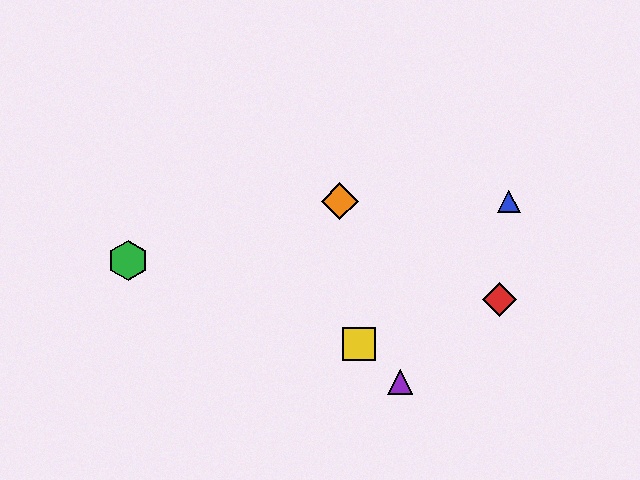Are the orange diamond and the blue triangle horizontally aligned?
Yes, both are at y≈201.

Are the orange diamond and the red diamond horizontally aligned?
No, the orange diamond is at y≈201 and the red diamond is at y≈300.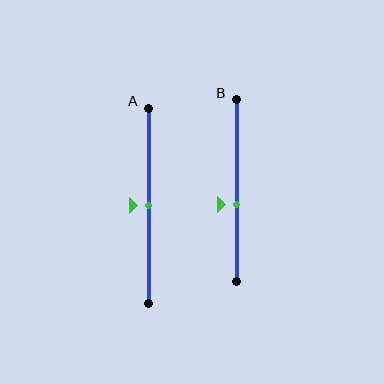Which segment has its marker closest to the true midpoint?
Segment A has its marker closest to the true midpoint.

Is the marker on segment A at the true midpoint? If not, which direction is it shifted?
Yes, the marker on segment A is at the true midpoint.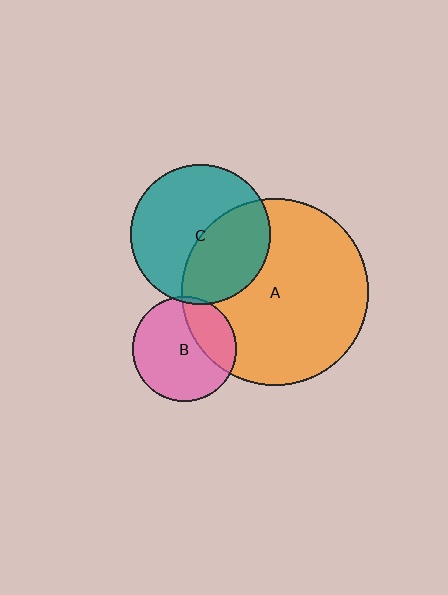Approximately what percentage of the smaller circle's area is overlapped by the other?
Approximately 40%.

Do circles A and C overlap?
Yes.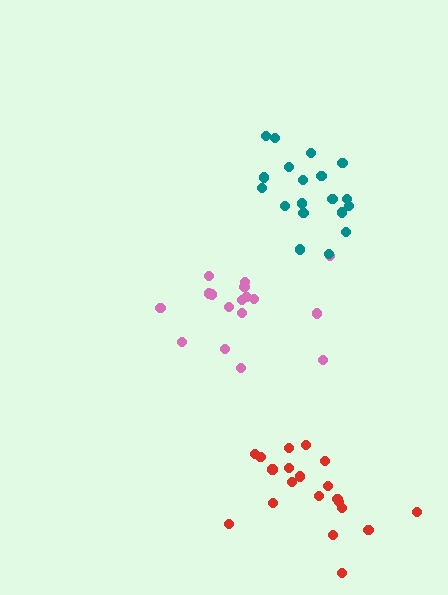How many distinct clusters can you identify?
There are 3 distinct clusters.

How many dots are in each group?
Group 1: 20 dots, Group 2: 17 dots, Group 3: 19 dots (56 total).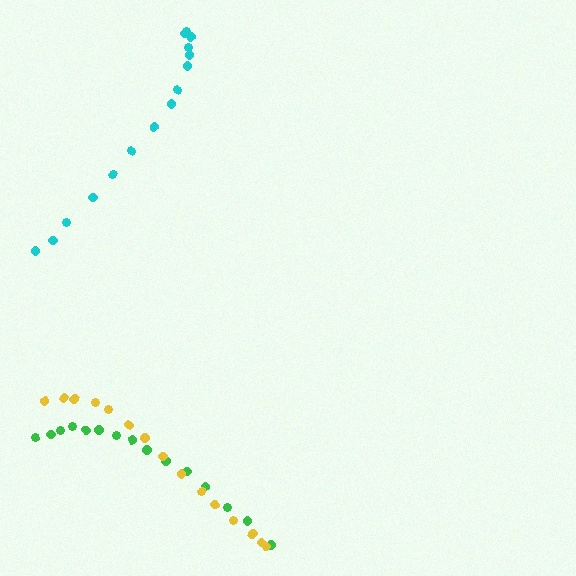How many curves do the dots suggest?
There are 3 distinct paths.